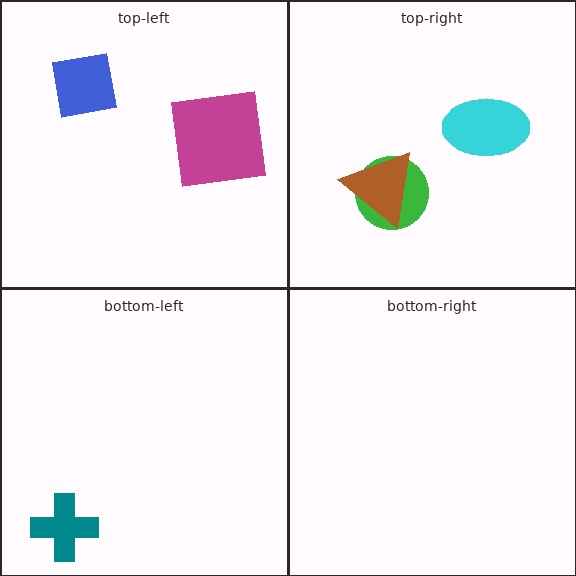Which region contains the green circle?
The top-right region.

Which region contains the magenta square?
The top-left region.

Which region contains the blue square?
The top-left region.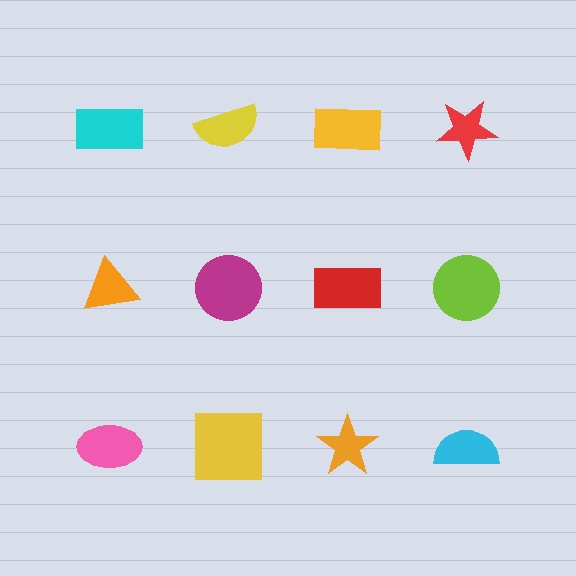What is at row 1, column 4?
A red star.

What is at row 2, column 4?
A lime circle.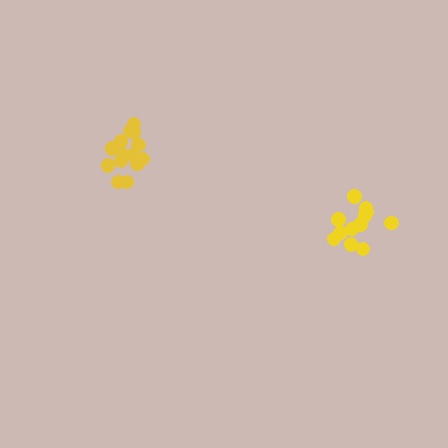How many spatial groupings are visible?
There are 2 spatial groupings.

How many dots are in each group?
Group 1: 12 dots, Group 2: 15 dots (27 total).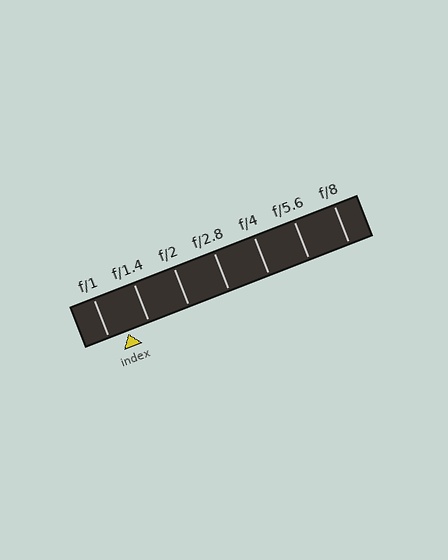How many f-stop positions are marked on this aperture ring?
There are 7 f-stop positions marked.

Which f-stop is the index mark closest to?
The index mark is closest to f/1.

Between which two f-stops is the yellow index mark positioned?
The index mark is between f/1 and f/1.4.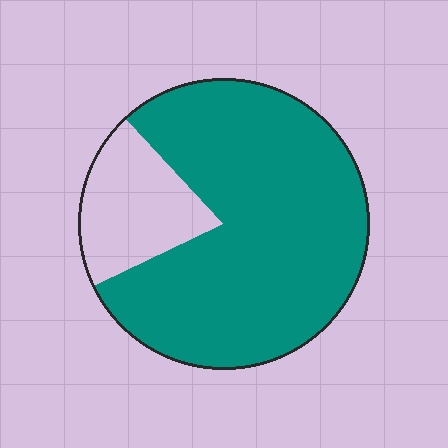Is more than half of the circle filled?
Yes.